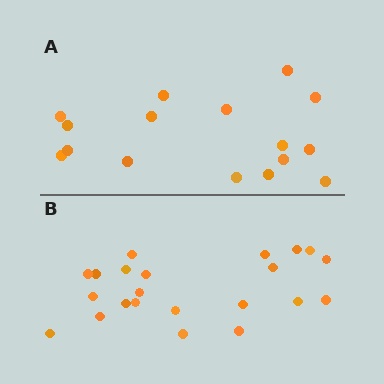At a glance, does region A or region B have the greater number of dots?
Region B (the bottom region) has more dots.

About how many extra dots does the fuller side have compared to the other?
Region B has about 6 more dots than region A.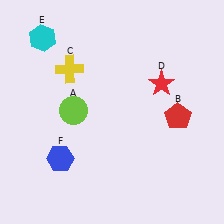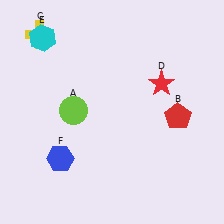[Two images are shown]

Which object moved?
The yellow cross (C) moved up.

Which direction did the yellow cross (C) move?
The yellow cross (C) moved up.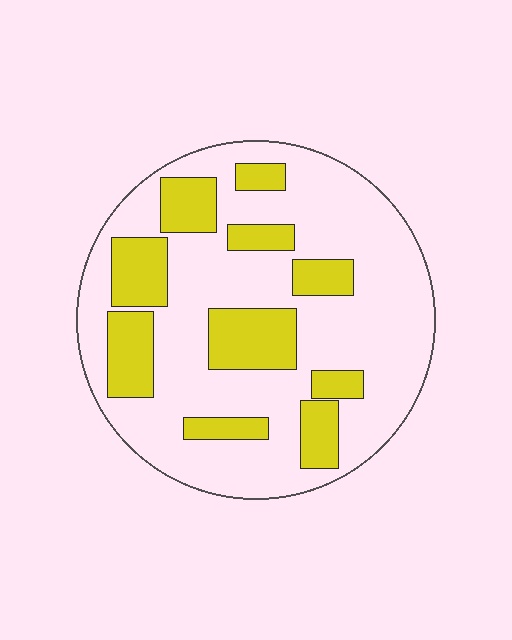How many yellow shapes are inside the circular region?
10.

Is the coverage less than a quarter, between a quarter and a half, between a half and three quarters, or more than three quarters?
Between a quarter and a half.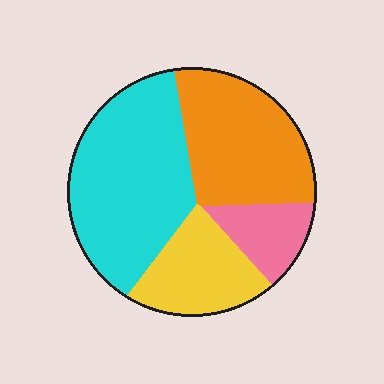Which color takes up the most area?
Cyan, at roughly 40%.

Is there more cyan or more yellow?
Cyan.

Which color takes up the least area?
Pink, at roughly 10%.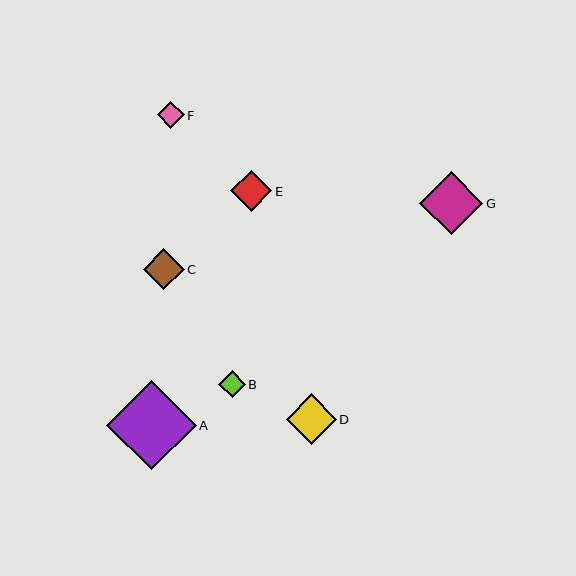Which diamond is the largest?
Diamond A is the largest with a size of approximately 89 pixels.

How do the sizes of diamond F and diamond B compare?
Diamond F and diamond B are approximately the same size.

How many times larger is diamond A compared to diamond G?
Diamond A is approximately 1.4 times the size of diamond G.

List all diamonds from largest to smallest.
From largest to smallest: A, G, D, C, E, F, B.